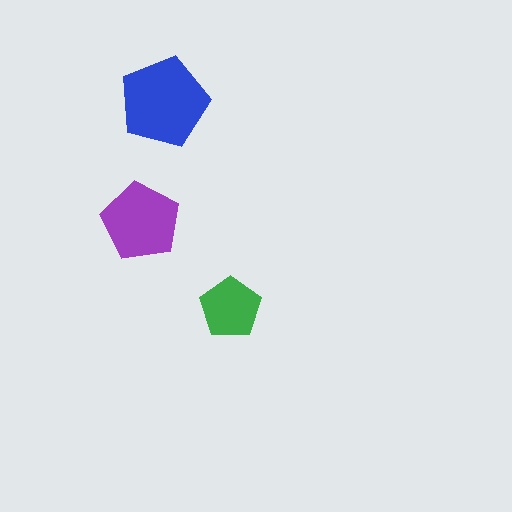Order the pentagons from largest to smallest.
the blue one, the purple one, the green one.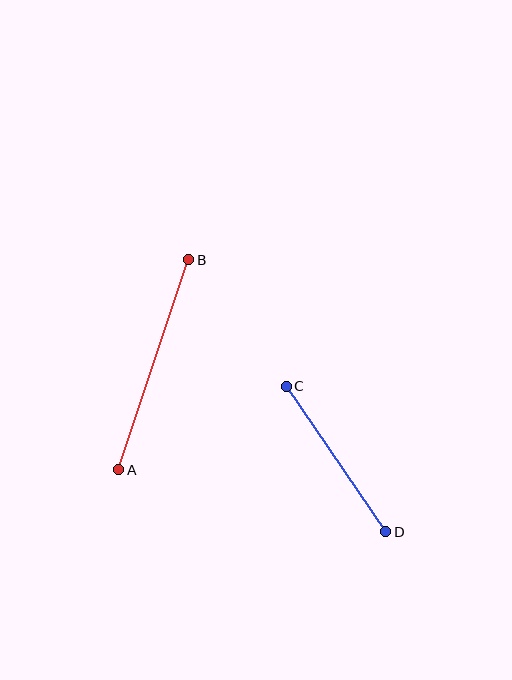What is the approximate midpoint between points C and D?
The midpoint is at approximately (336, 459) pixels.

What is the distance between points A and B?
The distance is approximately 221 pixels.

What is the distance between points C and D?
The distance is approximately 176 pixels.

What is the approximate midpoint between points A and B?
The midpoint is at approximately (154, 365) pixels.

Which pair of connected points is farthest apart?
Points A and B are farthest apart.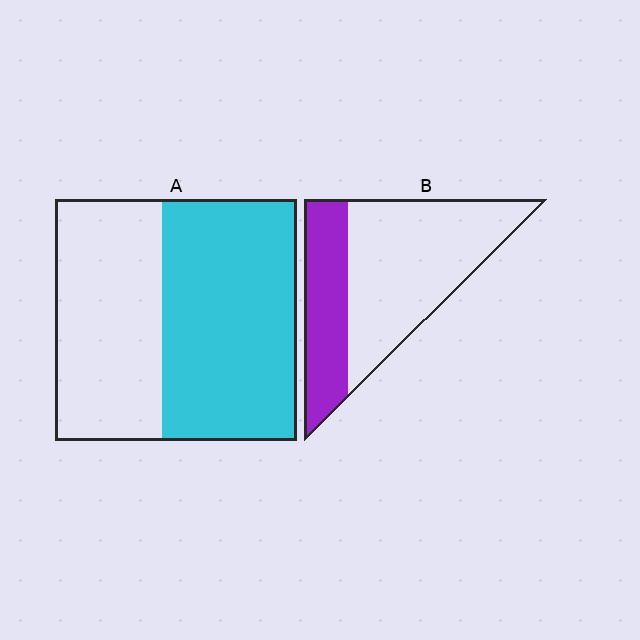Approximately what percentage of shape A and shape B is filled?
A is approximately 55% and B is approximately 35%.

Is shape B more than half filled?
No.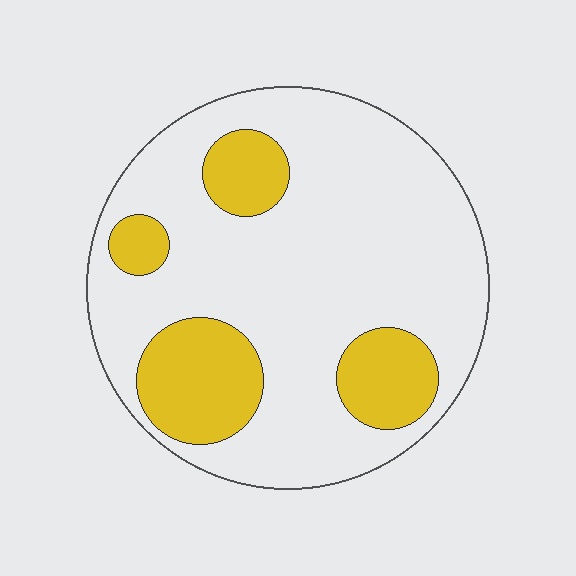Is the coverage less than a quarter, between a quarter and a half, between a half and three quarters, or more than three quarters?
Less than a quarter.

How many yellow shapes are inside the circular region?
4.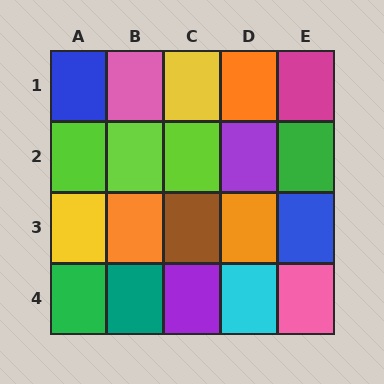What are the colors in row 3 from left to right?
Yellow, orange, brown, orange, blue.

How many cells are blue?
2 cells are blue.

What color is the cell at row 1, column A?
Blue.